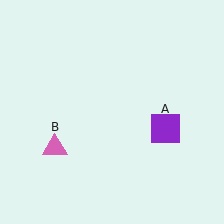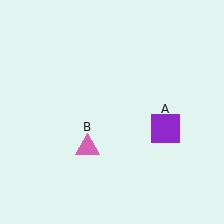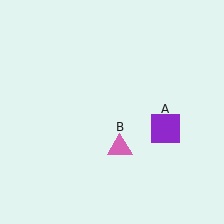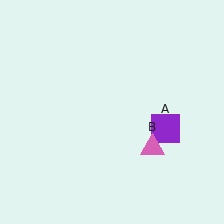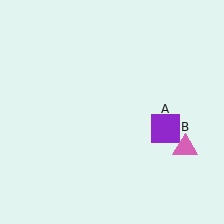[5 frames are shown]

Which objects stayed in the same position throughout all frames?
Purple square (object A) remained stationary.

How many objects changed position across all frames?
1 object changed position: pink triangle (object B).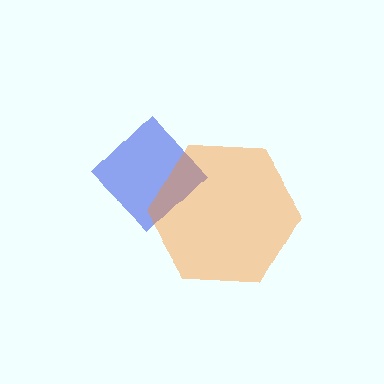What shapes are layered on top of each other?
The layered shapes are: a blue diamond, an orange hexagon.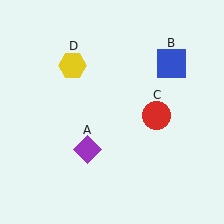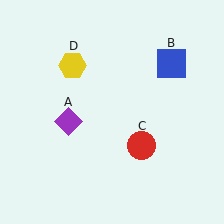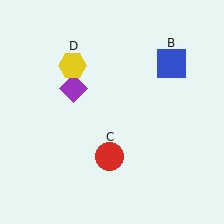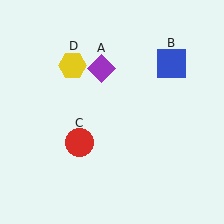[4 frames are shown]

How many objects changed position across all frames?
2 objects changed position: purple diamond (object A), red circle (object C).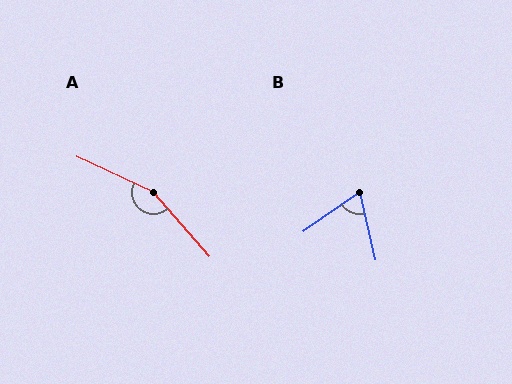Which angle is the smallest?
B, at approximately 68 degrees.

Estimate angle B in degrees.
Approximately 68 degrees.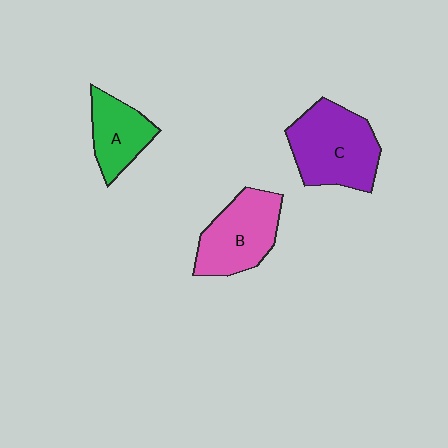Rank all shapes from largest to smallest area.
From largest to smallest: C (purple), B (pink), A (green).